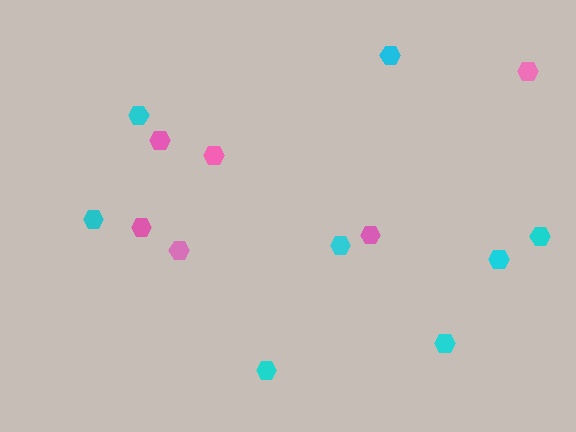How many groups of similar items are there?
There are 2 groups: one group of cyan hexagons (8) and one group of pink hexagons (6).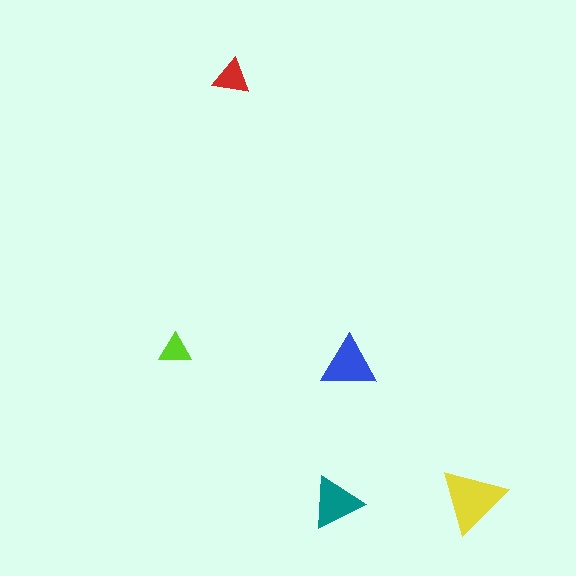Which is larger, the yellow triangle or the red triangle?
The yellow one.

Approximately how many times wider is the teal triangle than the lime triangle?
About 1.5 times wider.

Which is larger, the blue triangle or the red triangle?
The blue one.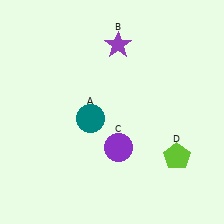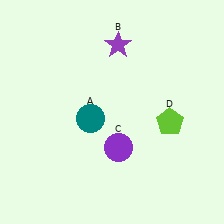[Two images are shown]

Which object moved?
The lime pentagon (D) moved up.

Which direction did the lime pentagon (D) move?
The lime pentagon (D) moved up.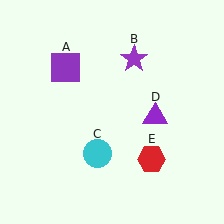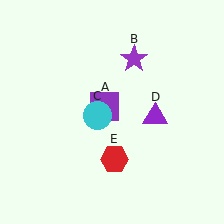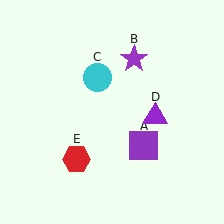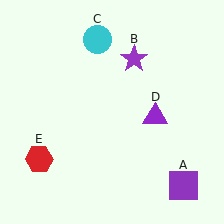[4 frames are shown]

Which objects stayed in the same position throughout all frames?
Purple star (object B) and purple triangle (object D) remained stationary.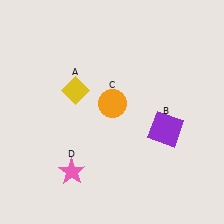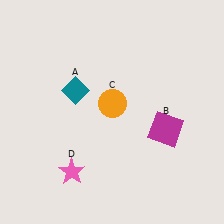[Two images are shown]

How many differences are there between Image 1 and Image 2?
There are 2 differences between the two images.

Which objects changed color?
A changed from yellow to teal. B changed from purple to magenta.